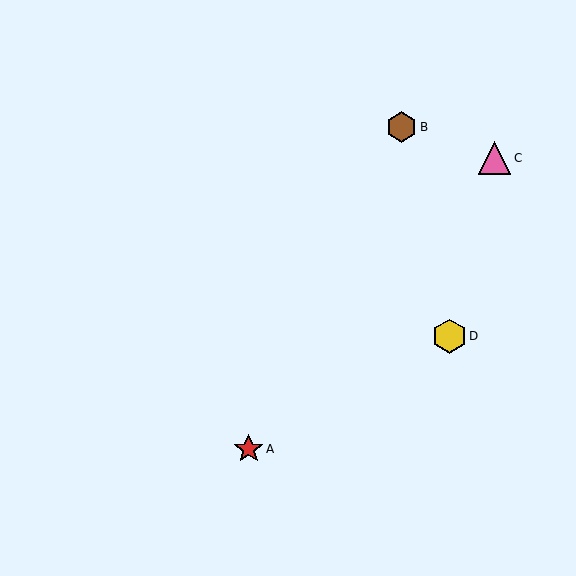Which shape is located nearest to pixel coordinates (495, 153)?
The pink triangle (labeled C) at (494, 158) is nearest to that location.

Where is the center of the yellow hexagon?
The center of the yellow hexagon is at (449, 336).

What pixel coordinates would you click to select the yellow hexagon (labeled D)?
Click at (449, 336) to select the yellow hexagon D.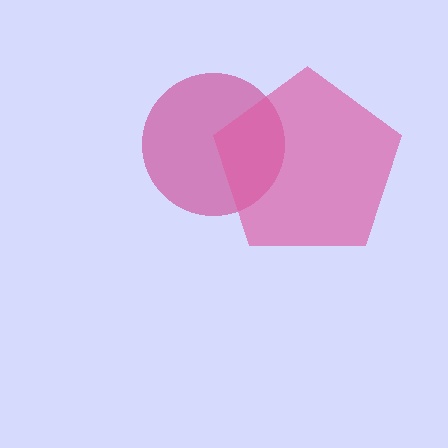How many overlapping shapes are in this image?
There are 2 overlapping shapes in the image.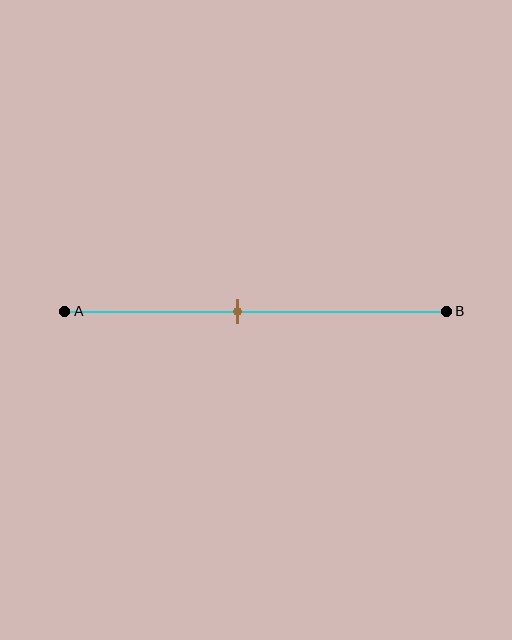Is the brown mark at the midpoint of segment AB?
No, the mark is at about 45% from A, not at the 50% midpoint.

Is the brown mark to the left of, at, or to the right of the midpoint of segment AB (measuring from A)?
The brown mark is to the left of the midpoint of segment AB.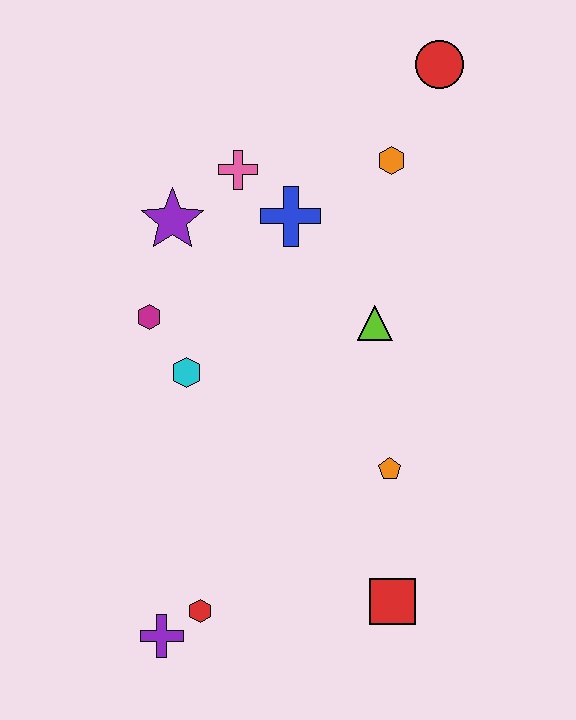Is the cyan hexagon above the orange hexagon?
No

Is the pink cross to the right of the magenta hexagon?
Yes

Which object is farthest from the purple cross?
The red circle is farthest from the purple cross.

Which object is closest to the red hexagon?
The purple cross is closest to the red hexagon.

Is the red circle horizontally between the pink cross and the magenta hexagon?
No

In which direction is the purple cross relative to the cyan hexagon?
The purple cross is below the cyan hexagon.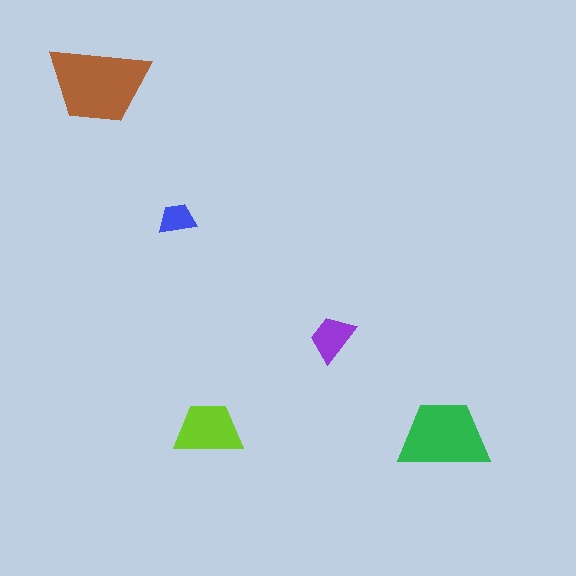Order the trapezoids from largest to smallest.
the brown one, the green one, the lime one, the purple one, the blue one.